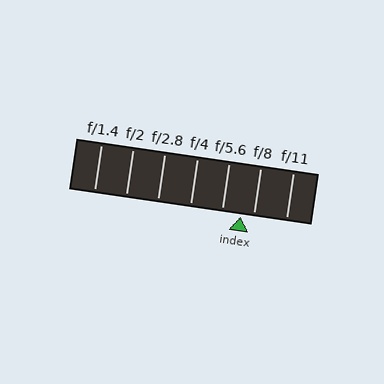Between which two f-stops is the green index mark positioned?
The index mark is between f/5.6 and f/8.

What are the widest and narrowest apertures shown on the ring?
The widest aperture shown is f/1.4 and the narrowest is f/11.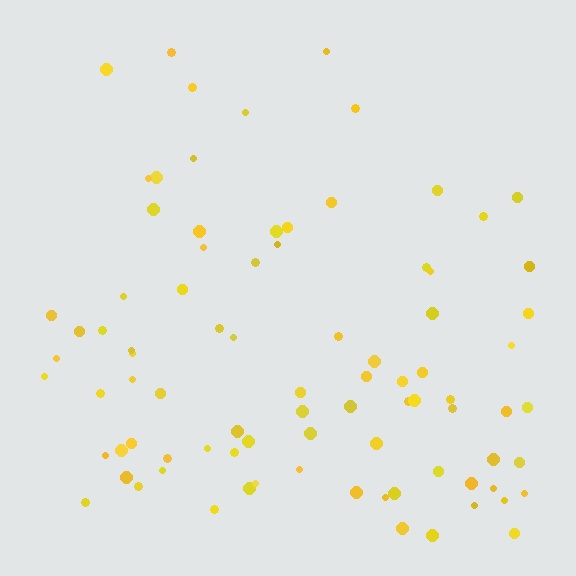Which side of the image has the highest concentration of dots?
The bottom.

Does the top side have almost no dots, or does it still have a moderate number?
Still a moderate number, just noticeably fewer than the bottom.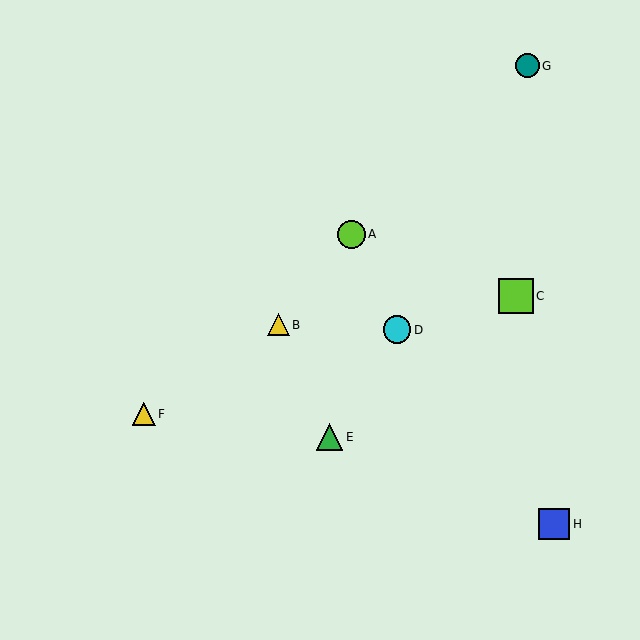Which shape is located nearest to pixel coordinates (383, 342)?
The cyan circle (labeled D) at (397, 330) is nearest to that location.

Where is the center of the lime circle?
The center of the lime circle is at (351, 234).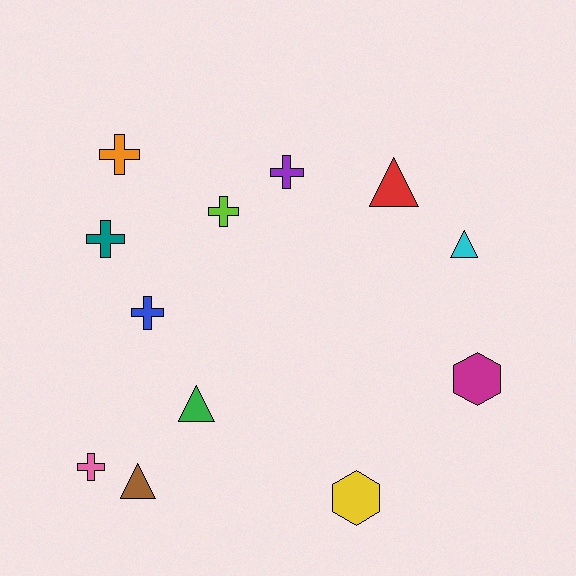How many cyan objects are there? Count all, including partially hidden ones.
There is 1 cyan object.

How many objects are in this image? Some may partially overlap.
There are 12 objects.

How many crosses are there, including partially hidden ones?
There are 6 crosses.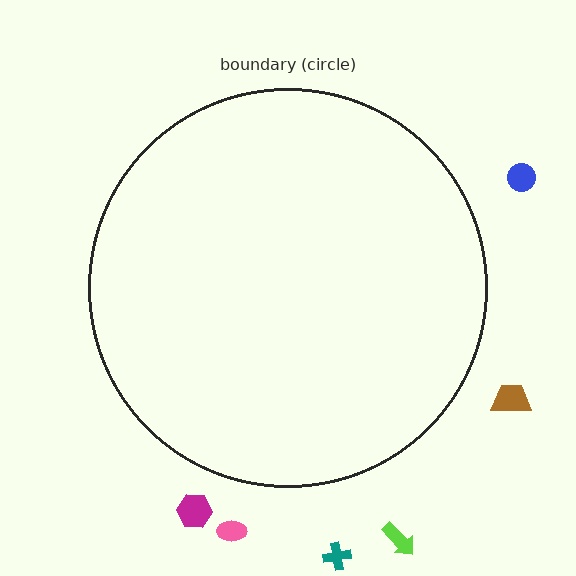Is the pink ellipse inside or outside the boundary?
Outside.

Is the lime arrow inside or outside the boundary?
Outside.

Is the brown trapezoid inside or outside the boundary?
Outside.